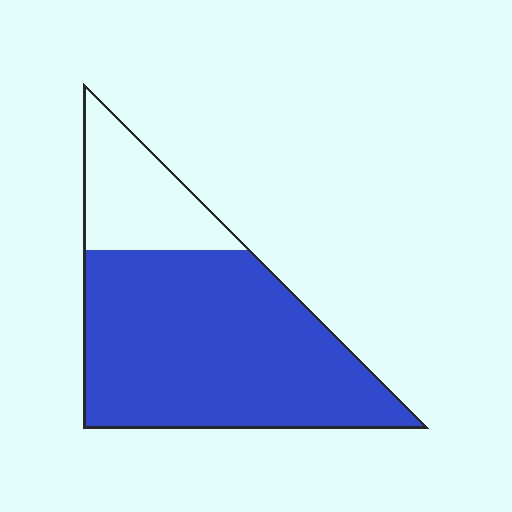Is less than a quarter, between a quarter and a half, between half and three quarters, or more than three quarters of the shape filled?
More than three quarters.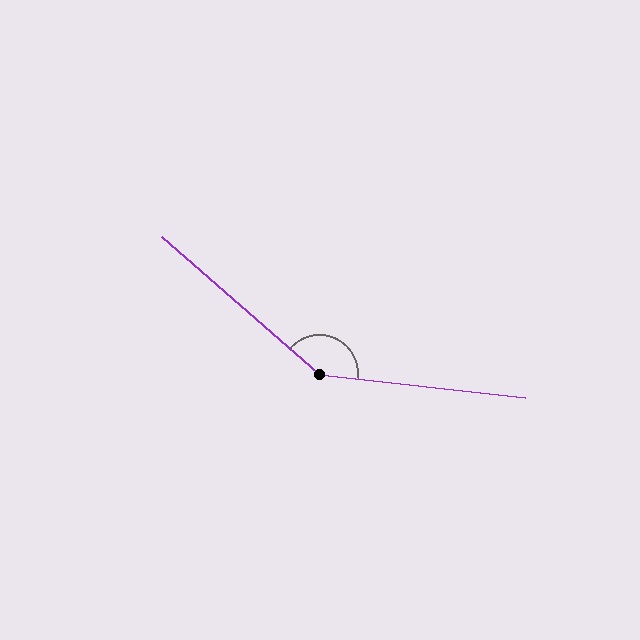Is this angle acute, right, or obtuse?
It is obtuse.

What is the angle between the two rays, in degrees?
Approximately 145 degrees.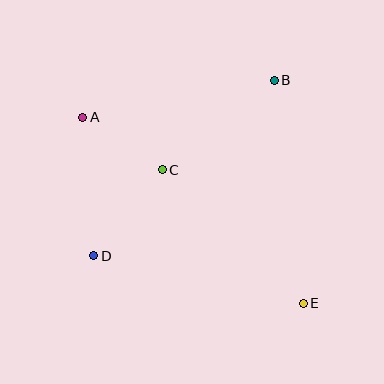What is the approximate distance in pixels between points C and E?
The distance between C and E is approximately 194 pixels.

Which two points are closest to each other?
Points A and C are closest to each other.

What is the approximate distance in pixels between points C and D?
The distance between C and D is approximately 110 pixels.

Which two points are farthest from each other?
Points A and E are farthest from each other.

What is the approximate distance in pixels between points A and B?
The distance between A and B is approximately 195 pixels.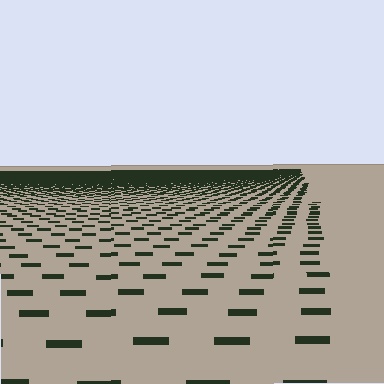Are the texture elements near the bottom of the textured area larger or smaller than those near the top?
Larger. Near the bottom, elements are closer to the viewer and appear at a bigger on-screen size.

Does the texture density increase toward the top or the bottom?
Density increases toward the top.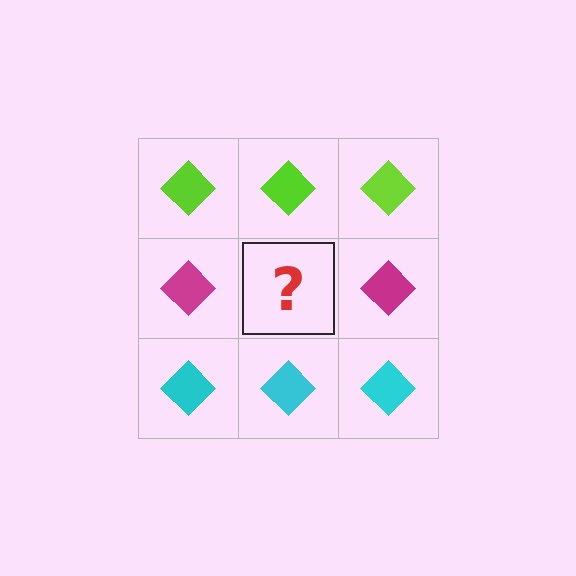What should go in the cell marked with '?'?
The missing cell should contain a magenta diamond.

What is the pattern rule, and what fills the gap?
The rule is that each row has a consistent color. The gap should be filled with a magenta diamond.